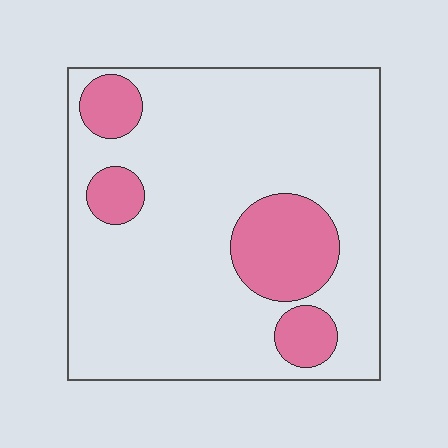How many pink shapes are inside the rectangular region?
4.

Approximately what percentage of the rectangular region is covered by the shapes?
Approximately 20%.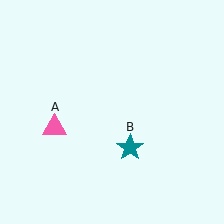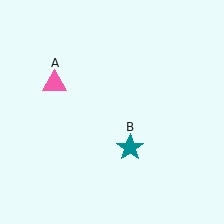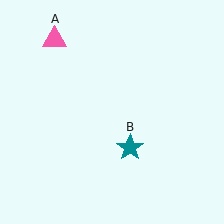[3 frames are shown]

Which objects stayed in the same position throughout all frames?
Teal star (object B) remained stationary.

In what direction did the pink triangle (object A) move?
The pink triangle (object A) moved up.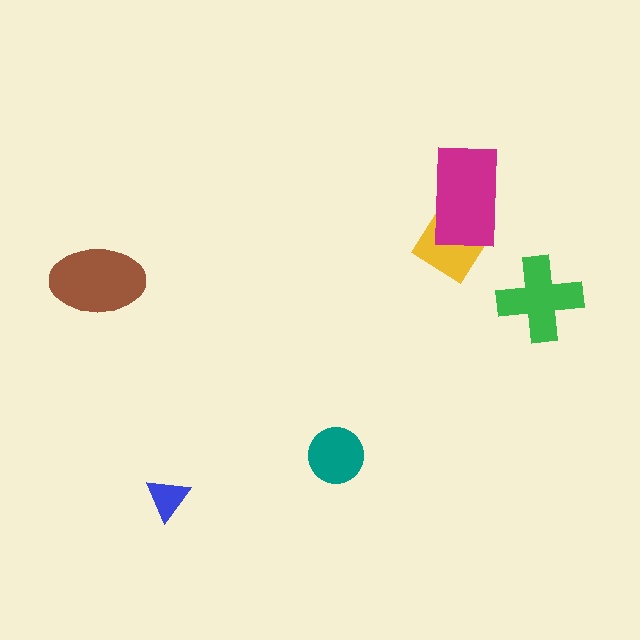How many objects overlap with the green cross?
0 objects overlap with the green cross.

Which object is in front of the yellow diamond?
The magenta rectangle is in front of the yellow diamond.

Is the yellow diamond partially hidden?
Yes, it is partially covered by another shape.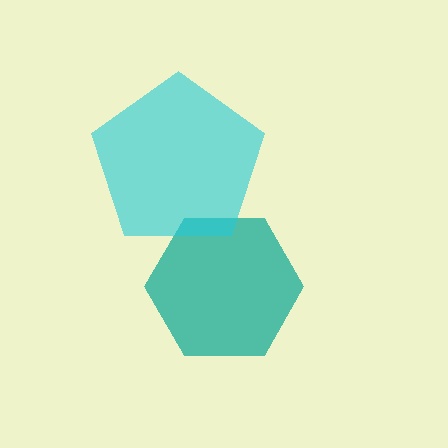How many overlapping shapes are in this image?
There are 2 overlapping shapes in the image.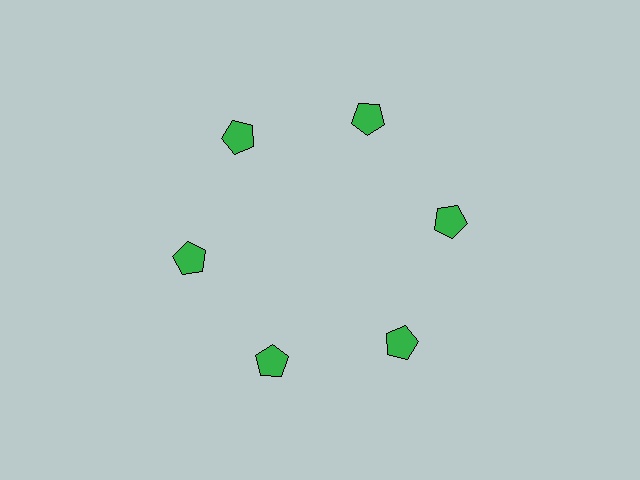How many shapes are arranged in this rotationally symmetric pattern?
There are 6 shapes, arranged in 6 groups of 1.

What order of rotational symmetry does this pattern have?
This pattern has 6-fold rotational symmetry.